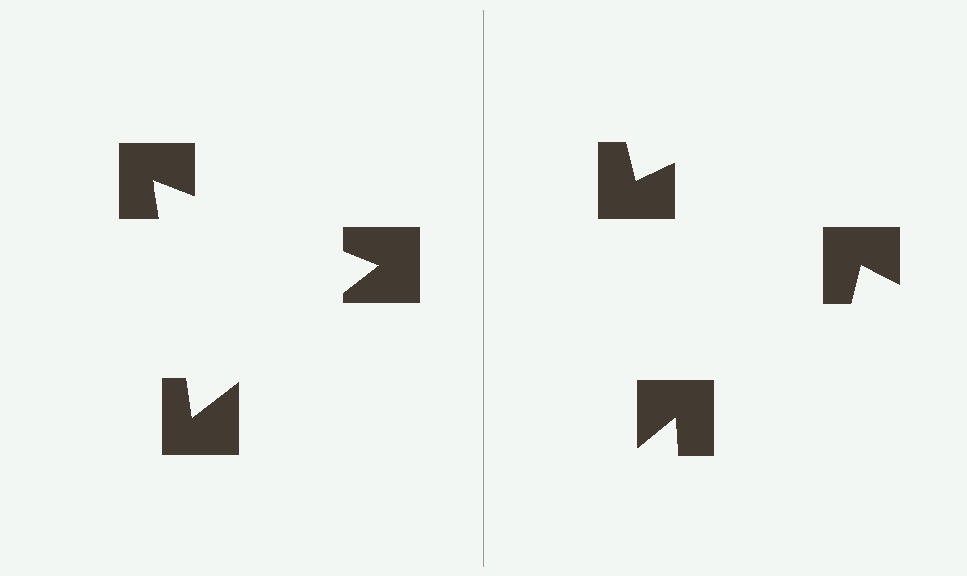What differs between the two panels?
The notched squares are positioned identically on both sides; only the wedge orientations differ. On the left they align to a triangle; on the right they are misaligned.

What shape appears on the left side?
An illusory triangle.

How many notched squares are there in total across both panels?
6 — 3 on each side.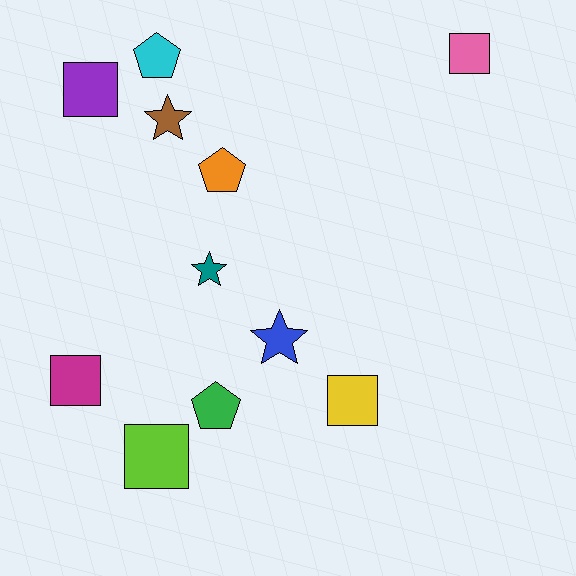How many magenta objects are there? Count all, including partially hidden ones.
There is 1 magenta object.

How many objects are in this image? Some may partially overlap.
There are 11 objects.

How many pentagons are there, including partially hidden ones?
There are 3 pentagons.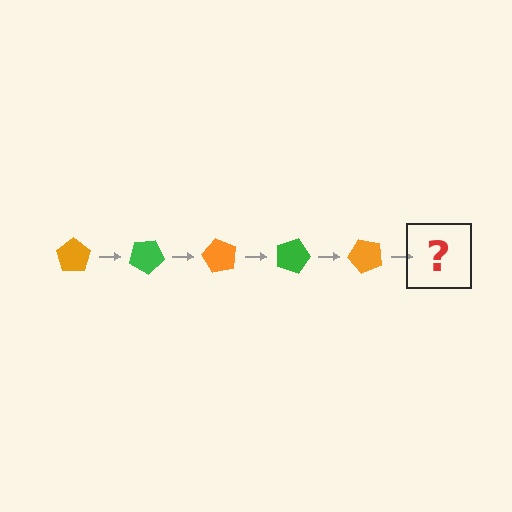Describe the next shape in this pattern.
It should be a green pentagon, rotated 150 degrees from the start.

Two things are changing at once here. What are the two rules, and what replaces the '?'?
The two rules are that it rotates 30 degrees each step and the color cycles through orange and green. The '?' should be a green pentagon, rotated 150 degrees from the start.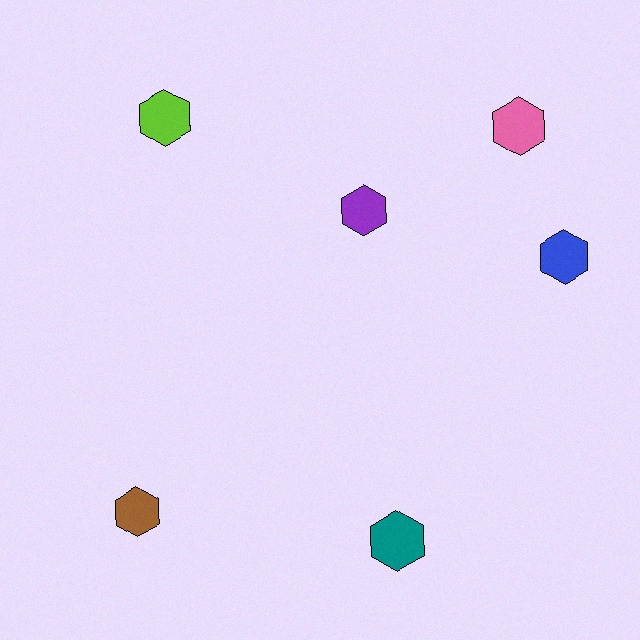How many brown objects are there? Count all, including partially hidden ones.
There is 1 brown object.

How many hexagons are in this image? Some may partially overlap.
There are 6 hexagons.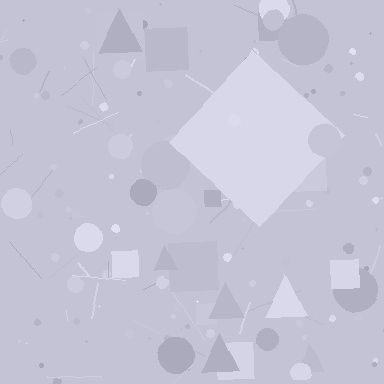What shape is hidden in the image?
A diamond is hidden in the image.